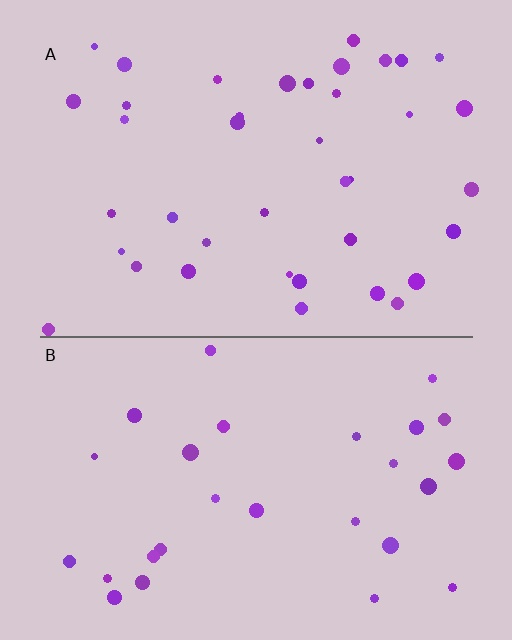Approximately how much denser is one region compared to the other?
Approximately 1.4× — region A over region B.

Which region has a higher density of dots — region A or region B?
A (the top).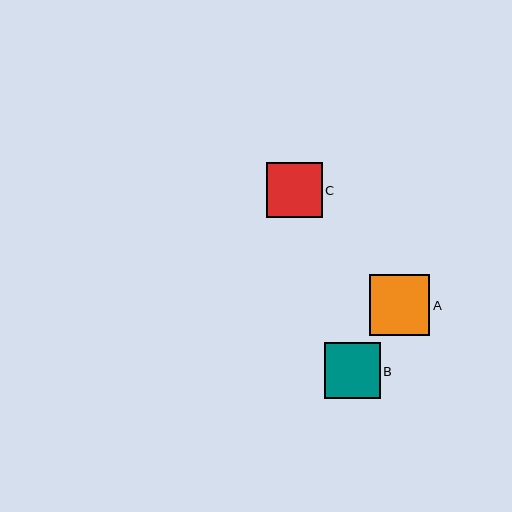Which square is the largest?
Square A is the largest with a size of approximately 61 pixels.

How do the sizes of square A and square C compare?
Square A and square C are approximately the same size.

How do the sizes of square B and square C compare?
Square B and square C are approximately the same size.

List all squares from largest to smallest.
From largest to smallest: A, B, C.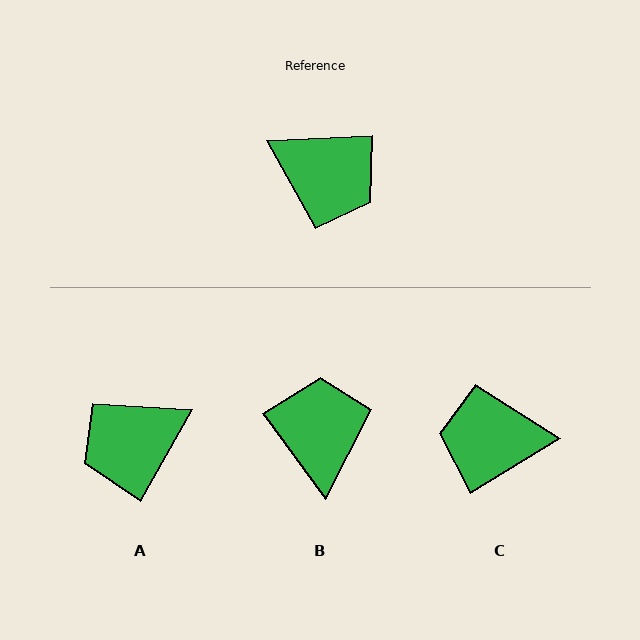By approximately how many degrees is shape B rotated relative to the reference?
Approximately 123 degrees counter-clockwise.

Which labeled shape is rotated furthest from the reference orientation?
C, about 151 degrees away.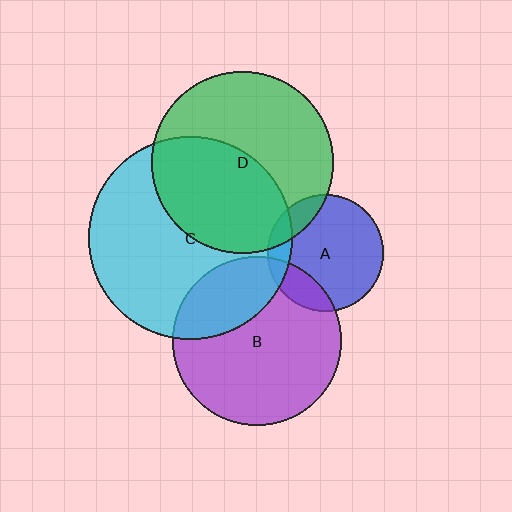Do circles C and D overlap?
Yes.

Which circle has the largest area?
Circle C (cyan).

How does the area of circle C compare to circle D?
Approximately 1.2 times.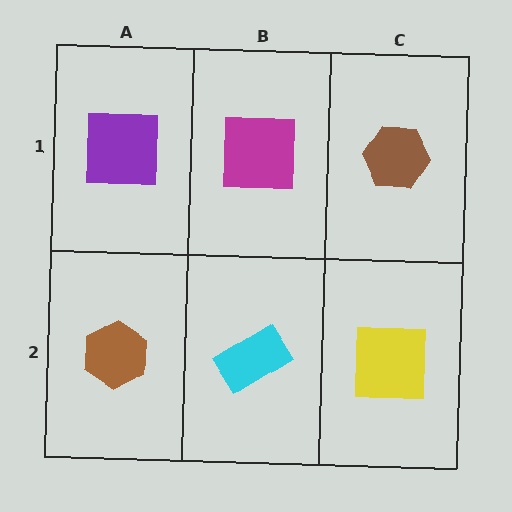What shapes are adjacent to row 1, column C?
A yellow square (row 2, column C), a magenta square (row 1, column B).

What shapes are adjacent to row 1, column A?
A brown hexagon (row 2, column A), a magenta square (row 1, column B).